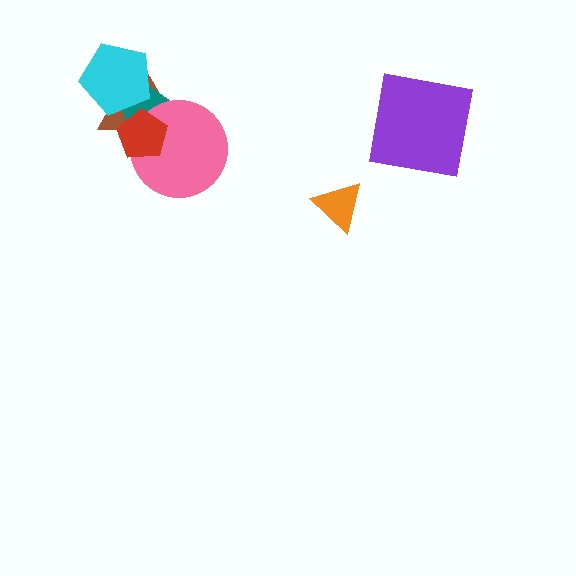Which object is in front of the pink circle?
The red pentagon is in front of the pink circle.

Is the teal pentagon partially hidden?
Yes, it is partially covered by another shape.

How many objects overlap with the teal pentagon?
4 objects overlap with the teal pentagon.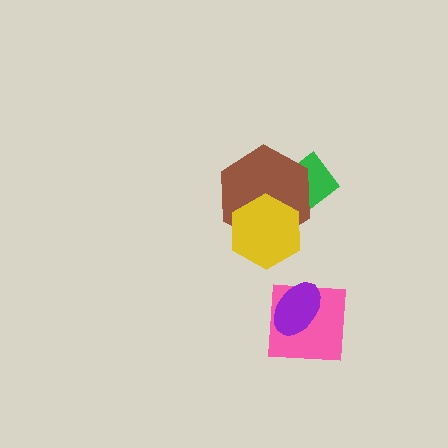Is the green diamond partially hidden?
Yes, it is partially covered by another shape.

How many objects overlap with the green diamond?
1 object overlaps with the green diamond.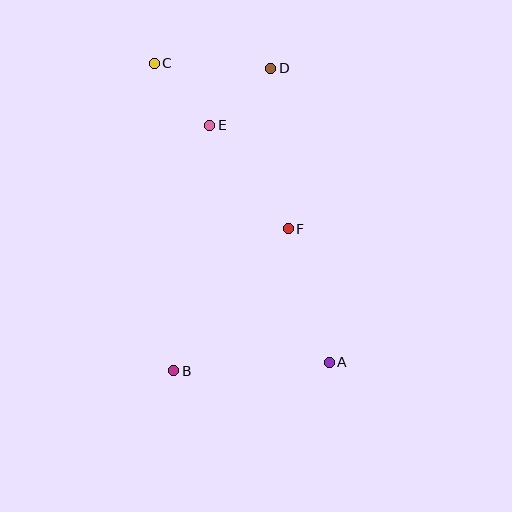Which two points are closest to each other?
Points C and E are closest to each other.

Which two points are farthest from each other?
Points A and C are farthest from each other.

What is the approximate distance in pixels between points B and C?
The distance between B and C is approximately 308 pixels.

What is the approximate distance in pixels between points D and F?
The distance between D and F is approximately 161 pixels.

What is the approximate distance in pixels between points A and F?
The distance between A and F is approximately 140 pixels.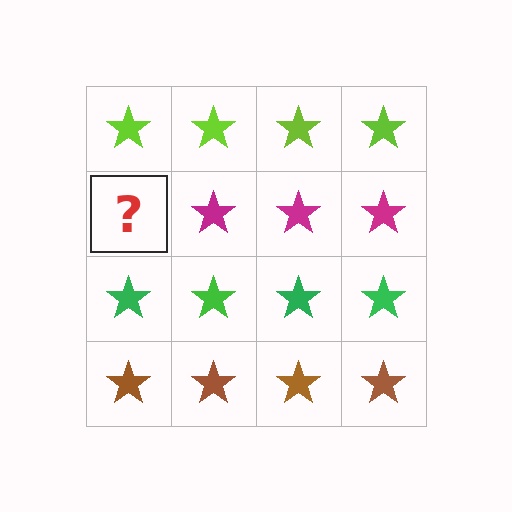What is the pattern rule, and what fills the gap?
The rule is that each row has a consistent color. The gap should be filled with a magenta star.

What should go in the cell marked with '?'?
The missing cell should contain a magenta star.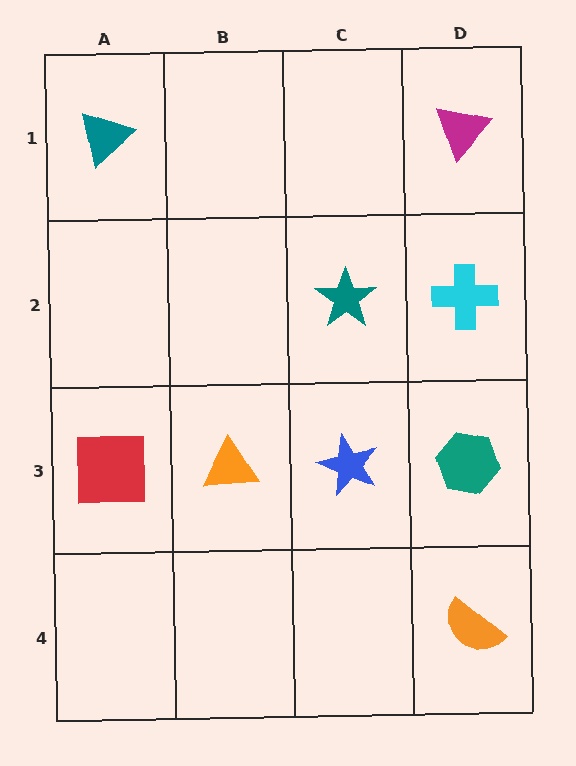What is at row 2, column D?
A cyan cross.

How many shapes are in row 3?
4 shapes.